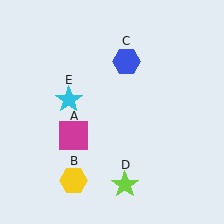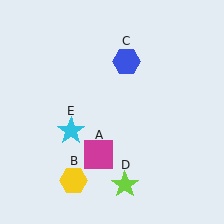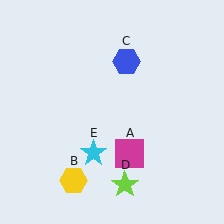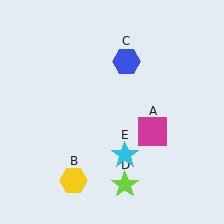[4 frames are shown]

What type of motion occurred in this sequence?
The magenta square (object A), cyan star (object E) rotated counterclockwise around the center of the scene.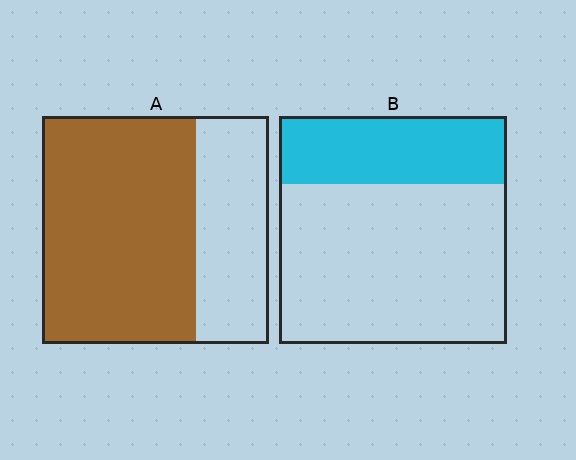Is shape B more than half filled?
No.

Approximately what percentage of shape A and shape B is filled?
A is approximately 70% and B is approximately 30%.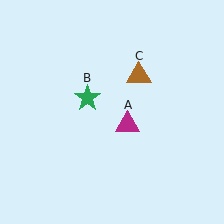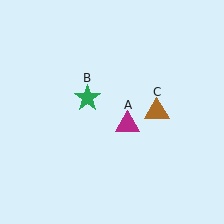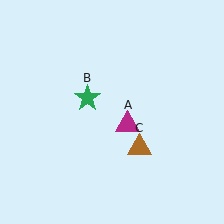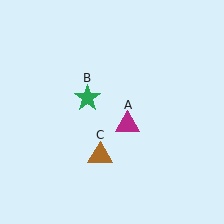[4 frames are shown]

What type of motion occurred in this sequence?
The brown triangle (object C) rotated clockwise around the center of the scene.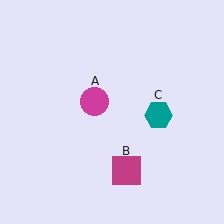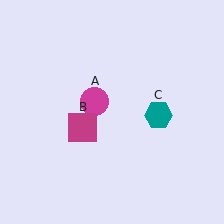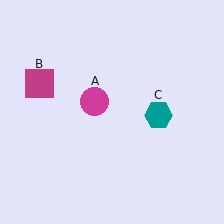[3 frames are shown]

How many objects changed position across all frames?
1 object changed position: magenta square (object B).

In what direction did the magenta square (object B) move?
The magenta square (object B) moved up and to the left.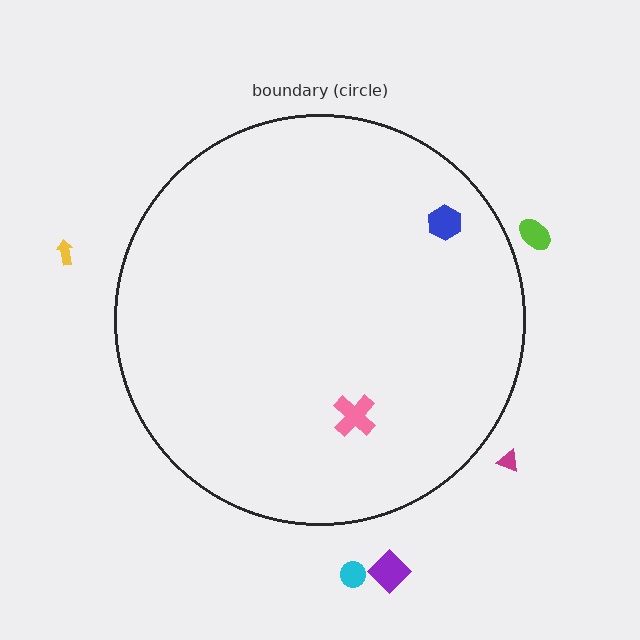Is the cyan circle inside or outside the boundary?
Outside.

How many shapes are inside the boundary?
2 inside, 5 outside.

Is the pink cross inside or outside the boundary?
Inside.